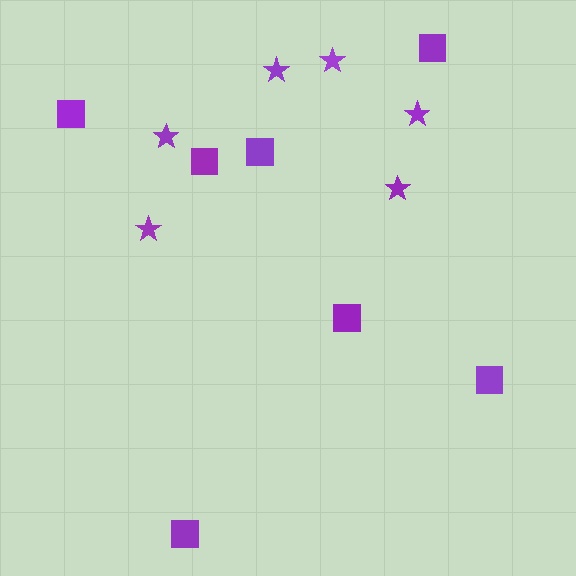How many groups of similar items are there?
There are 2 groups: one group of squares (7) and one group of stars (6).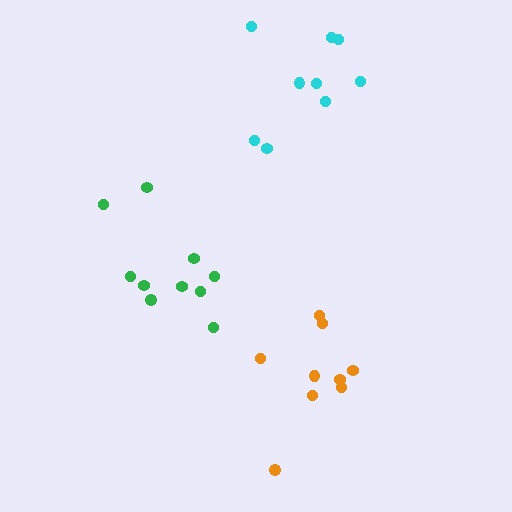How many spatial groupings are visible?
There are 3 spatial groupings.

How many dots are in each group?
Group 1: 9 dots, Group 2: 9 dots, Group 3: 10 dots (28 total).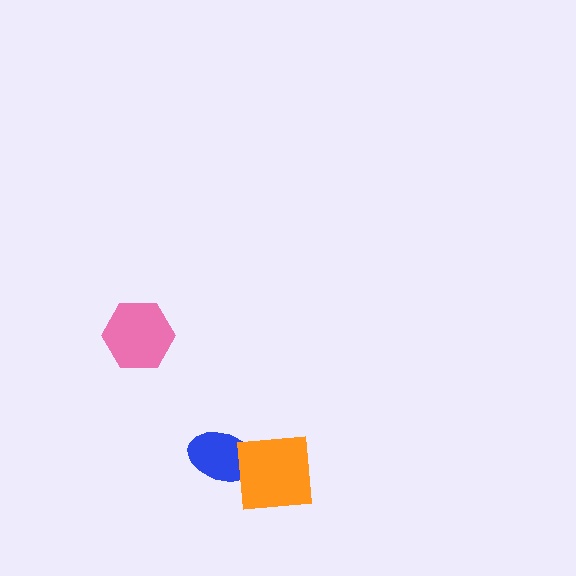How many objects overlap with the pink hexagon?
0 objects overlap with the pink hexagon.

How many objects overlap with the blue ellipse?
1 object overlaps with the blue ellipse.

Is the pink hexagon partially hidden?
No, no other shape covers it.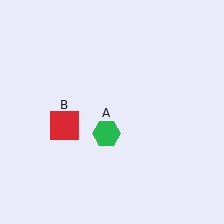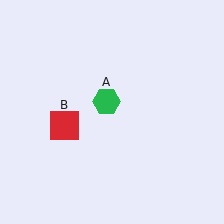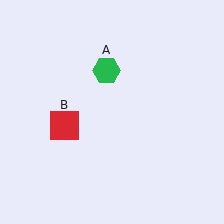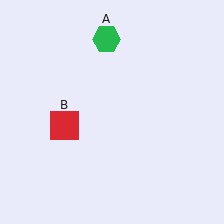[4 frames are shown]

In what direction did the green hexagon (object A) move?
The green hexagon (object A) moved up.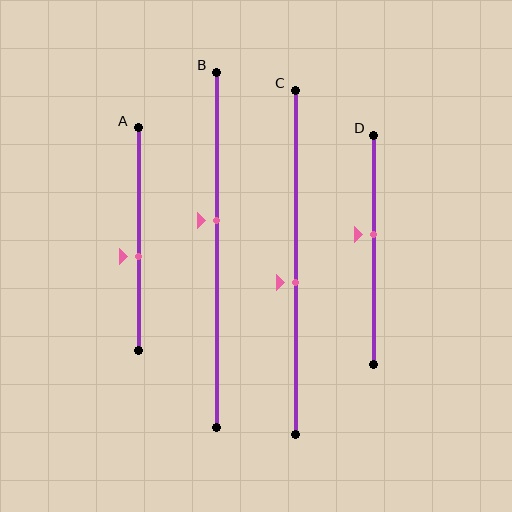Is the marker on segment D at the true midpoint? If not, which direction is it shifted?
No, the marker on segment D is shifted upward by about 7% of the segment length.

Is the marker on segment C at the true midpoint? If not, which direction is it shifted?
No, the marker on segment C is shifted downward by about 6% of the segment length.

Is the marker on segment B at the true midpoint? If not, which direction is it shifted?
No, the marker on segment B is shifted upward by about 8% of the segment length.